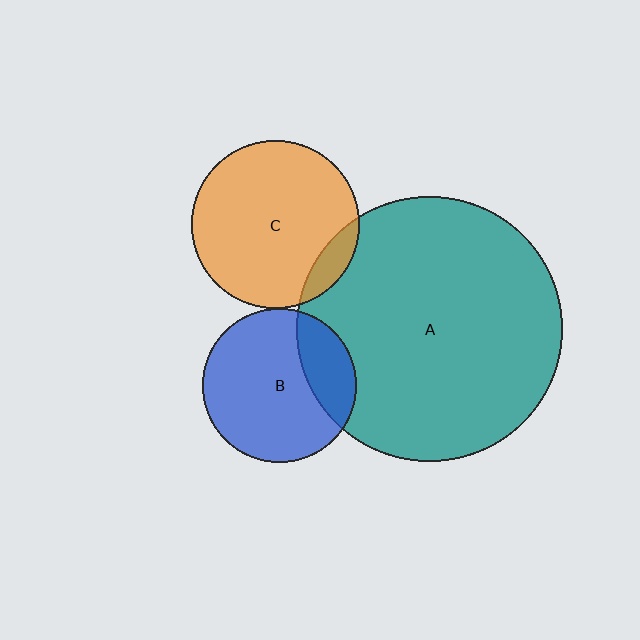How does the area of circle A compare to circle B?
Approximately 3.0 times.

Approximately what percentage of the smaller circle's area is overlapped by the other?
Approximately 10%.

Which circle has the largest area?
Circle A (teal).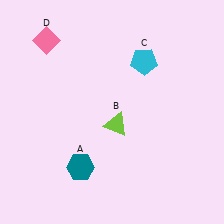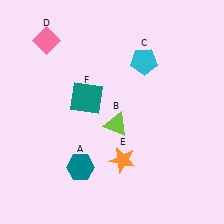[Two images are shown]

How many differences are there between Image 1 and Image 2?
There are 2 differences between the two images.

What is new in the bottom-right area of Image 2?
An orange star (E) was added in the bottom-right area of Image 2.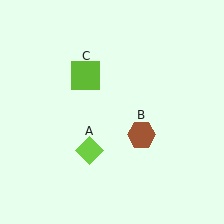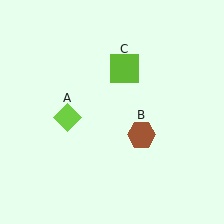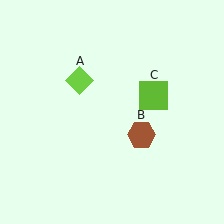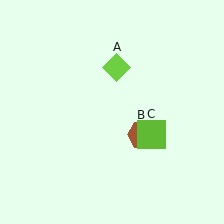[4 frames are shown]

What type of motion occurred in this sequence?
The lime diamond (object A), lime square (object C) rotated clockwise around the center of the scene.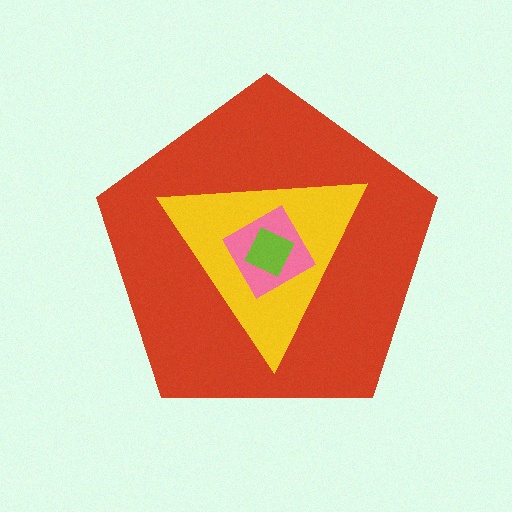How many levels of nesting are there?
4.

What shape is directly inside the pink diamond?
The lime square.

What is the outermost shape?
The red pentagon.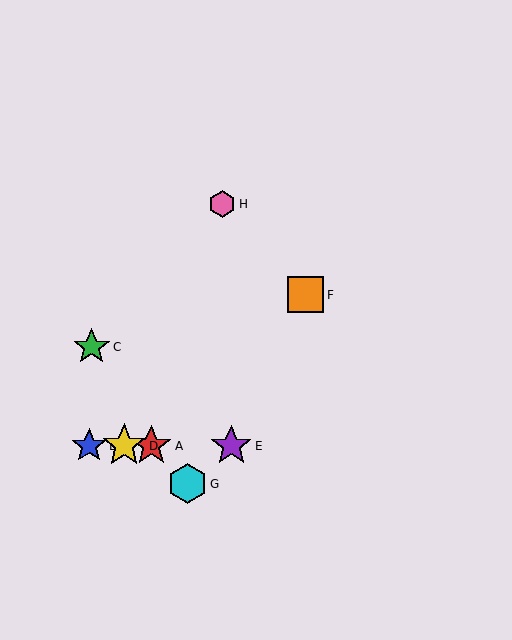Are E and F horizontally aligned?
No, E is at y≈446 and F is at y≈295.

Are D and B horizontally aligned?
Yes, both are at y≈446.